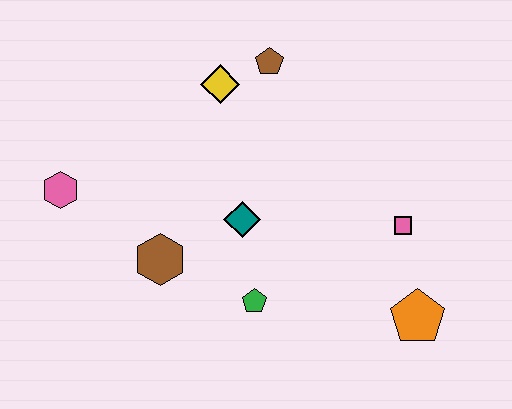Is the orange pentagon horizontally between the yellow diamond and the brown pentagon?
No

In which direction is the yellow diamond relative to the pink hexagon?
The yellow diamond is to the right of the pink hexagon.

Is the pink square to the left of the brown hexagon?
No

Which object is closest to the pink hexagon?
The brown hexagon is closest to the pink hexagon.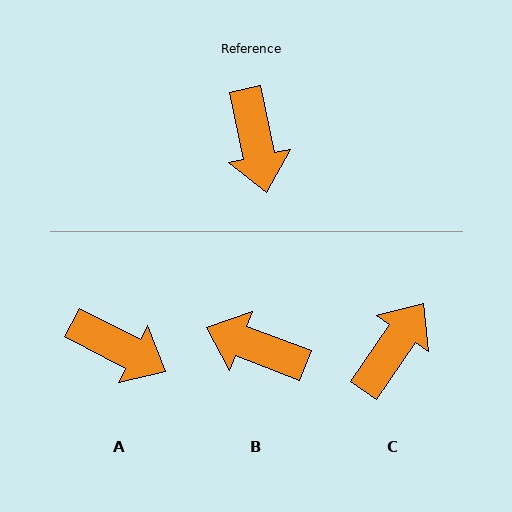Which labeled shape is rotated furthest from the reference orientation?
C, about 133 degrees away.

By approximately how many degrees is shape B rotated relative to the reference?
Approximately 123 degrees clockwise.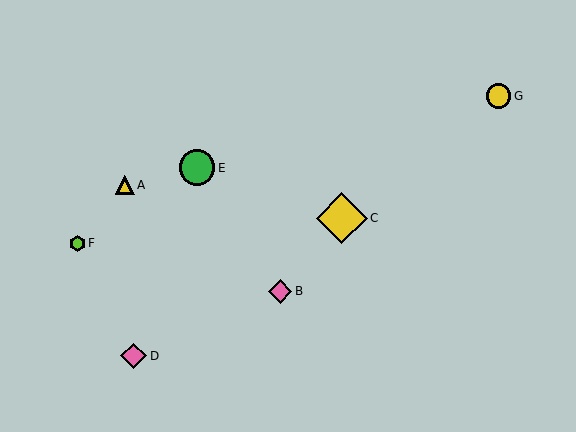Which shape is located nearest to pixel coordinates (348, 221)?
The yellow diamond (labeled C) at (342, 218) is nearest to that location.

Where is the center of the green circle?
The center of the green circle is at (197, 168).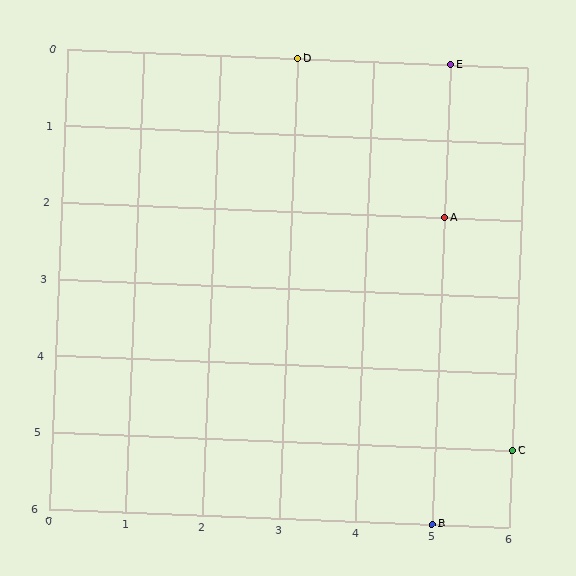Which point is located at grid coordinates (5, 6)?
Point B is at (5, 6).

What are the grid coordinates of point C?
Point C is at grid coordinates (6, 5).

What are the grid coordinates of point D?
Point D is at grid coordinates (3, 0).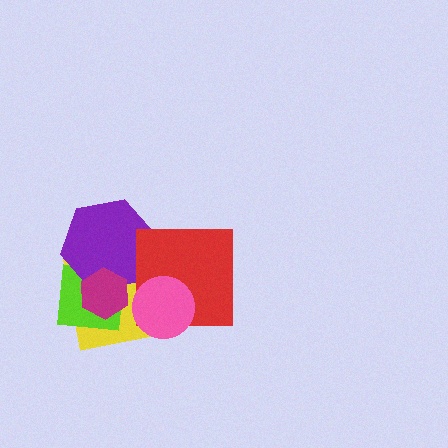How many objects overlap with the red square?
3 objects overlap with the red square.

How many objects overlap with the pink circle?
2 objects overlap with the pink circle.